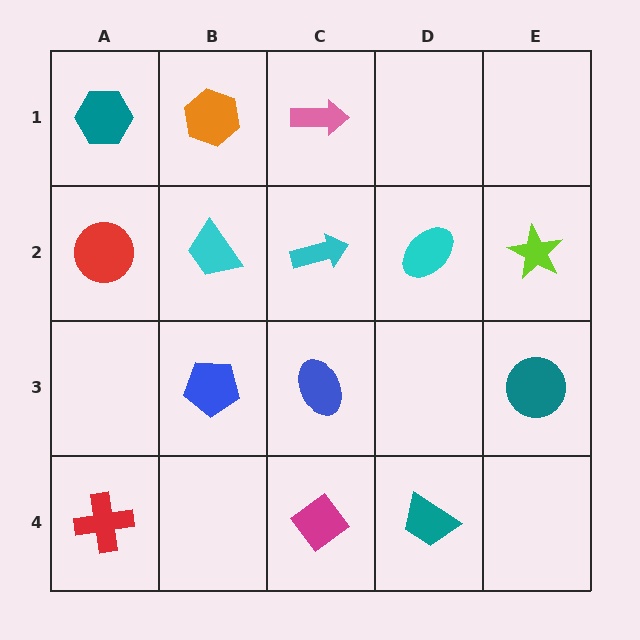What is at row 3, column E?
A teal circle.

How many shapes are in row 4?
3 shapes.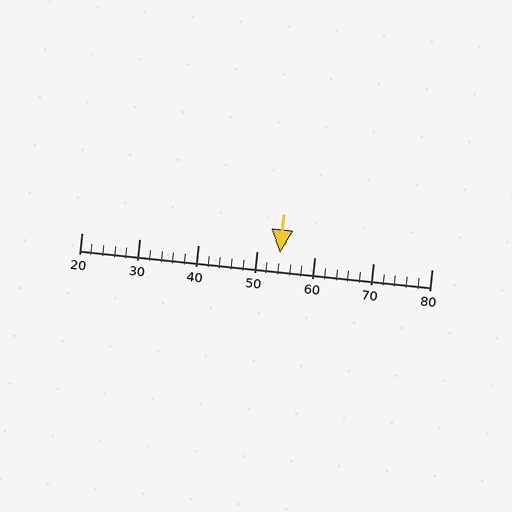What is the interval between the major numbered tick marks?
The major tick marks are spaced 10 units apart.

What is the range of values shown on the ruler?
The ruler shows values from 20 to 80.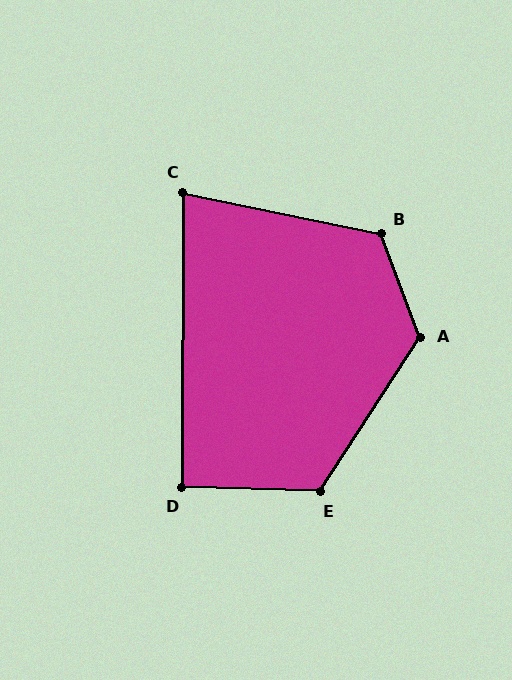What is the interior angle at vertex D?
Approximately 92 degrees (approximately right).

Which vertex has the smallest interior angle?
C, at approximately 78 degrees.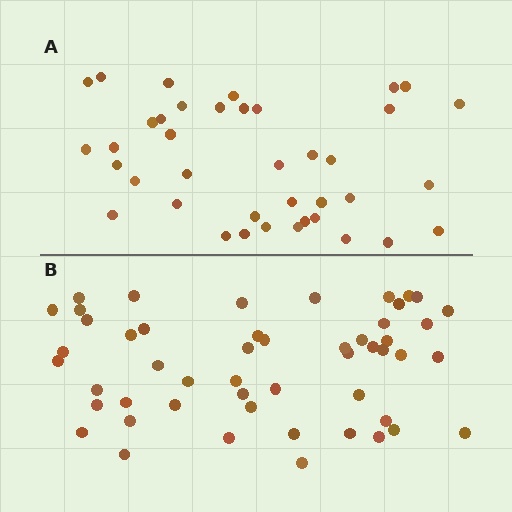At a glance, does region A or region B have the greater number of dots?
Region B (the bottom region) has more dots.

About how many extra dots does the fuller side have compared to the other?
Region B has roughly 12 or so more dots than region A.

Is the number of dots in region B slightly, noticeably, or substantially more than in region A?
Region B has noticeably more, but not dramatically so. The ratio is roughly 1.3 to 1.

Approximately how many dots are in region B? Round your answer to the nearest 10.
About 50 dots. (The exact count is 51, which rounds to 50.)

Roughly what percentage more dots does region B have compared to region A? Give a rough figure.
About 30% more.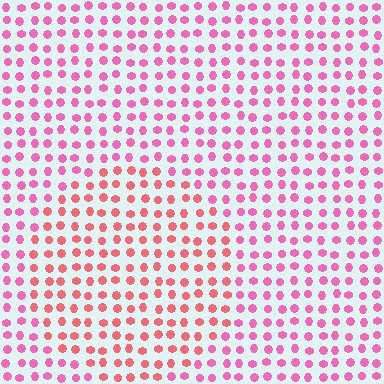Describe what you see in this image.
The image is filled with small pink elements in a uniform arrangement. A circle-shaped region is visible where the elements are tinted to a slightly different hue, forming a subtle color boundary.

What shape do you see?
I see a circle.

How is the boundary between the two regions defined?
The boundary is defined purely by a slight shift in hue (about 30 degrees). Spacing, size, and orientation are identical on both sides.